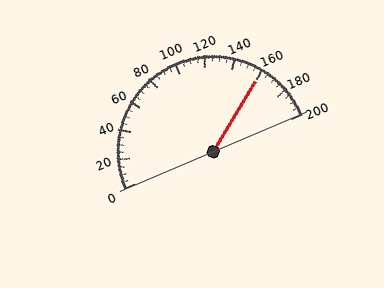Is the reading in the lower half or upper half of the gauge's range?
The reading is in the upper half of the range (0 to 200).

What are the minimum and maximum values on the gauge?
The gauge ranges from 0 to 200.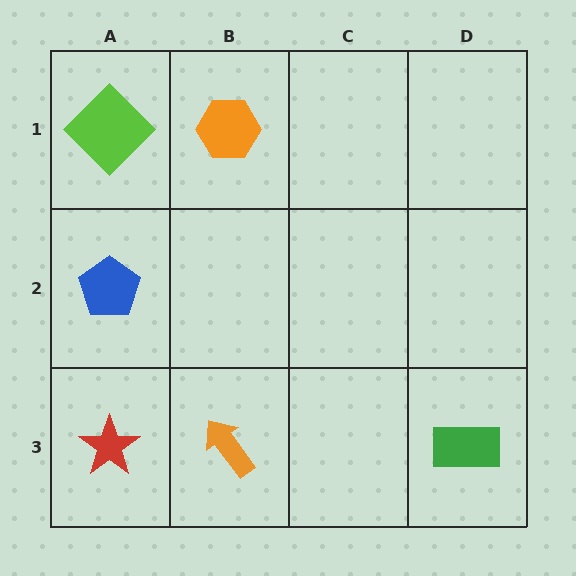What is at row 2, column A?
A blue pentagon.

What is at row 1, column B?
An orange hexagon.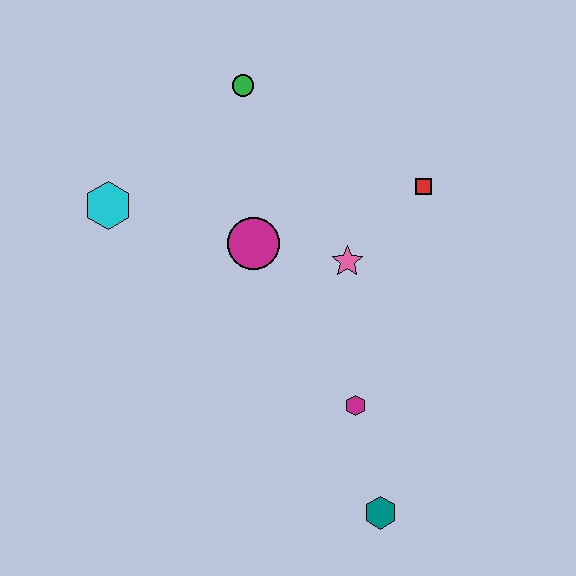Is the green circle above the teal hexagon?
Yes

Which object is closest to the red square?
The pink star is closest to the red square.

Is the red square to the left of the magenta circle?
No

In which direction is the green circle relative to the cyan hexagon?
The green circle is to the right of the cyan hexagon.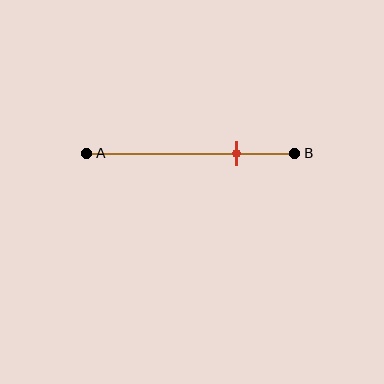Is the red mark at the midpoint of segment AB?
No, the mark is at about 70% from A, not at the 50% midpoint.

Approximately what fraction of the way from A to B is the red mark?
The red mark is approximately 70% of the way from A to B.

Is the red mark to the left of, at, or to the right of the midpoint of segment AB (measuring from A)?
The red mark is to the right of the midpoint of segment AB.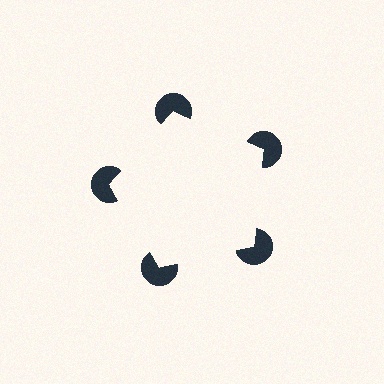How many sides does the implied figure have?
5 sides.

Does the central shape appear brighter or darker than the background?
It typically appears slightly brighter than the background, even though no actual brightness change is drawn.